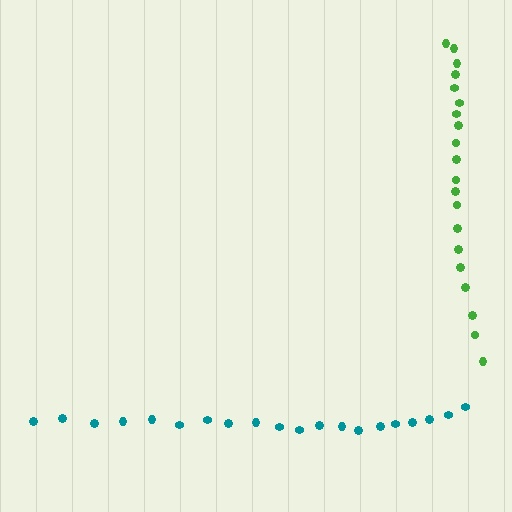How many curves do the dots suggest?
There are 2 distinct paths.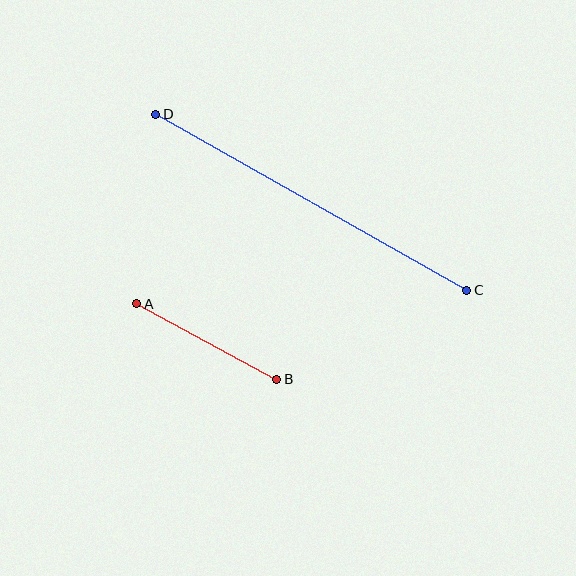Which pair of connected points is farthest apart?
Points C and D are farthest apart.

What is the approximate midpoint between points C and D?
The midpoint is at approximately (311, 202) pixels.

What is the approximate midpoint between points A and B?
The midpoint is at approximately (207, 341) pixels.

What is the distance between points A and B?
The distance is approximately 159 pixels.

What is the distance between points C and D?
The distance is approximately 357 pixels.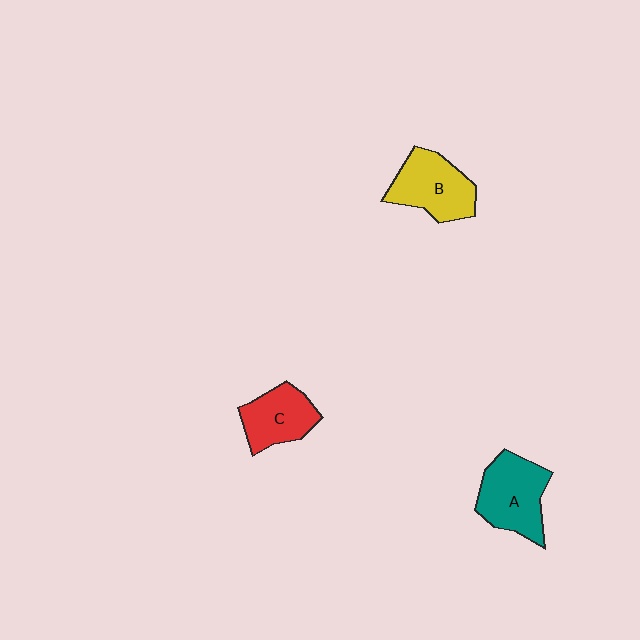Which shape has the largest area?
Shape A (teal).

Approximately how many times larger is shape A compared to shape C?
Approximately 1.3 times.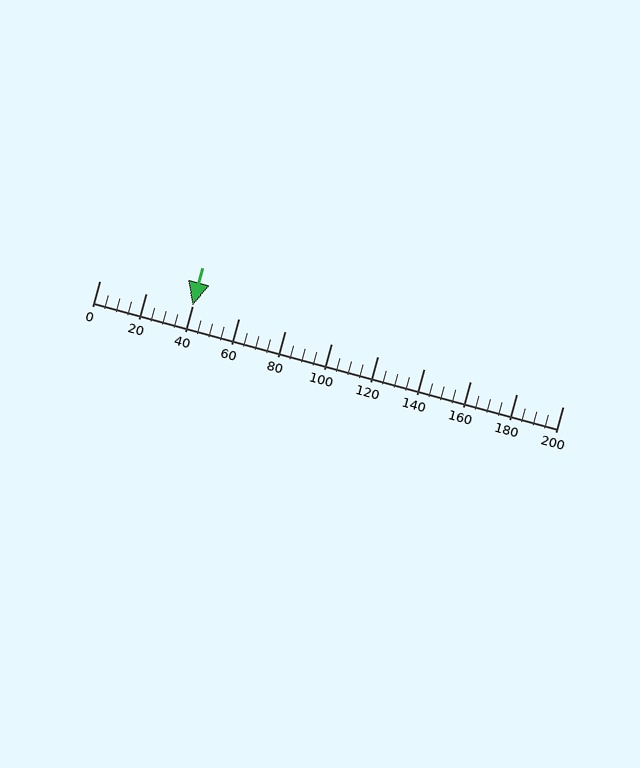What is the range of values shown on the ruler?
The ruler shows values from 0 to 200.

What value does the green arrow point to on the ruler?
The green arrow points to approximately 40.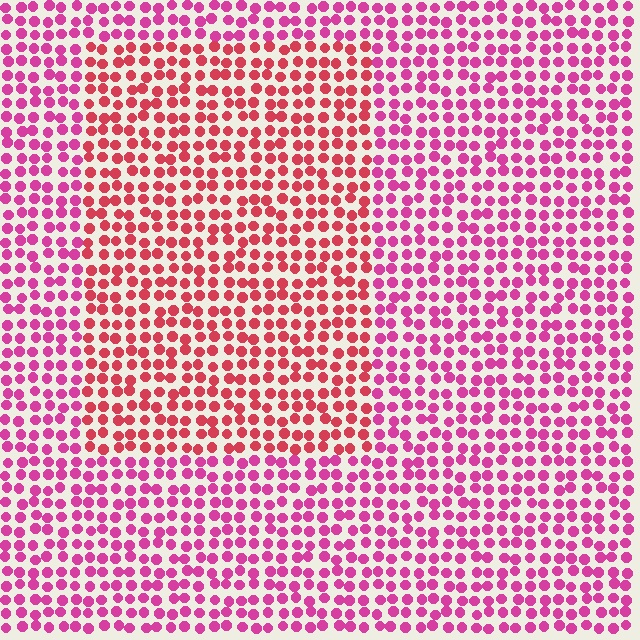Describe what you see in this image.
The image is filled with small magenta elements in a uniform arrangement. A rectangle-shaped region is visible where the elements are tinted to a slightly different hue, forming a subtle color boundary.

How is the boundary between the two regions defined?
The boundary is defined purely by a slight shift in hue (about 30 degrees). Spacing, size, and orientation are identical on both sides.